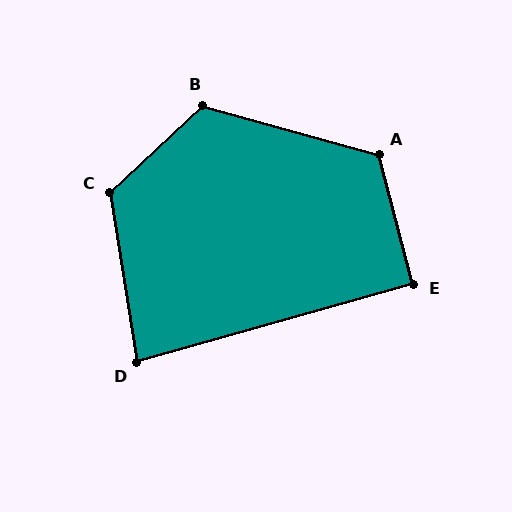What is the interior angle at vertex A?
Approximately 120 degrees (obtuse).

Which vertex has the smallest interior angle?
D, at approximately 84 degrees.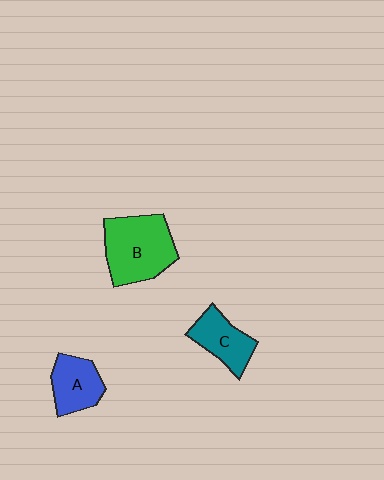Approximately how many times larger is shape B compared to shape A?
Approximately 1.7 times.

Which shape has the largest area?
Shape B (green).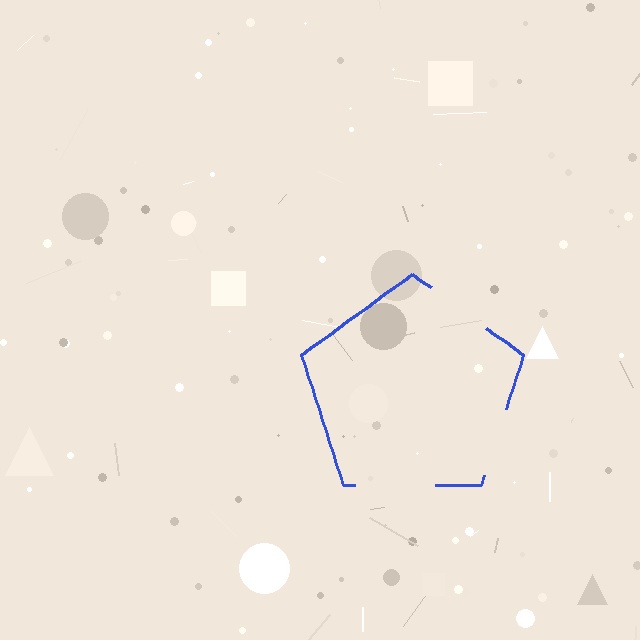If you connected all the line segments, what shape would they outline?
They would outline a pentagon.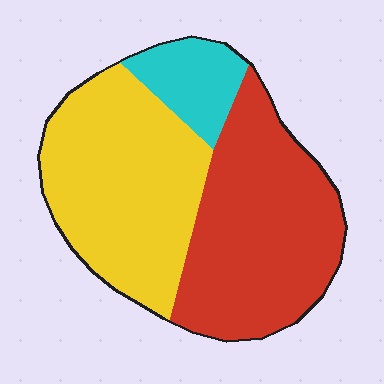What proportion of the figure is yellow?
Yellow takes up about two fifths (2/5) of the figure.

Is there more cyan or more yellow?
Yellow.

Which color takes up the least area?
Cyan, at roughly 10%.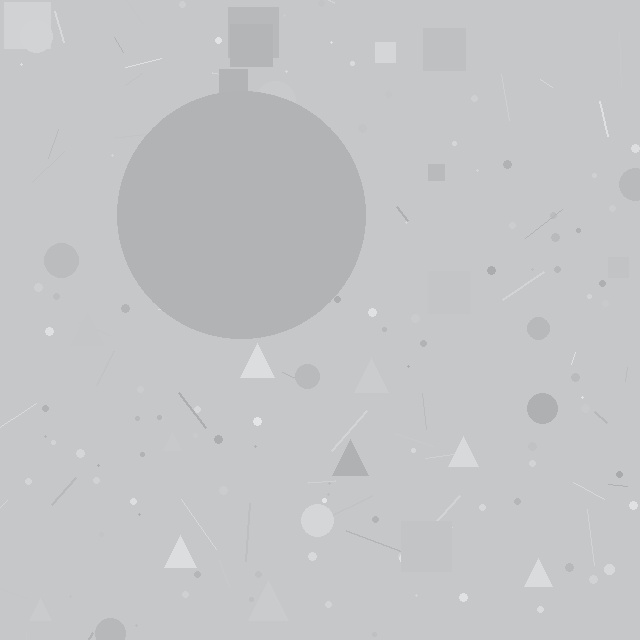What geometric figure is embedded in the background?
A circle is embedded in the background.